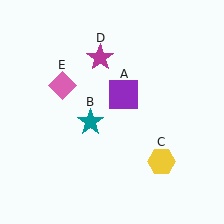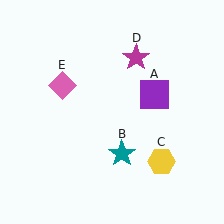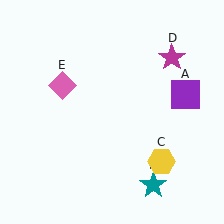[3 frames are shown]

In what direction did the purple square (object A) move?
The purple square (object A) moved right.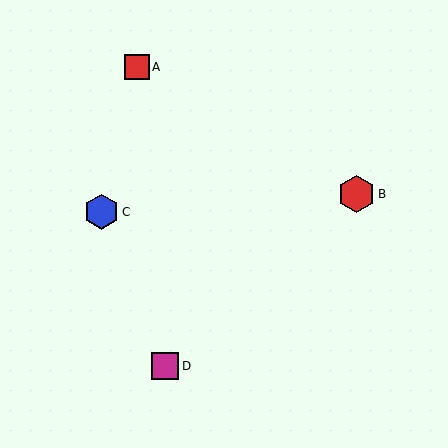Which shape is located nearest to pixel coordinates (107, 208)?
The blue hexagon (labeled C) at (102, 212) is nearest to that location.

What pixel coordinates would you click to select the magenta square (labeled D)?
Click at (165, 366) to select the magenta square D.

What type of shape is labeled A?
Shape A is a red square.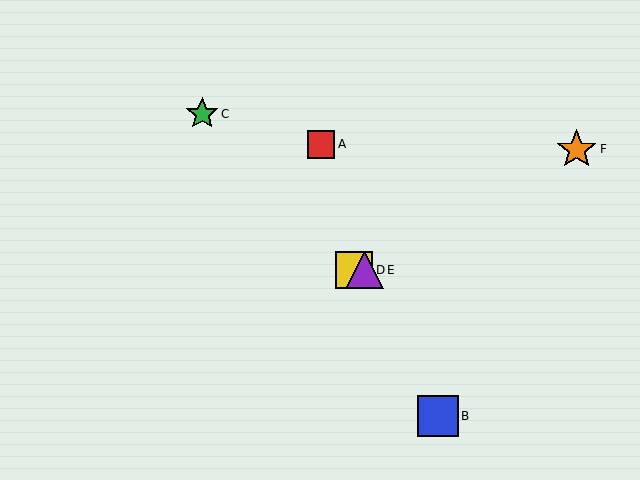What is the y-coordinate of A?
Object A is at y≈144.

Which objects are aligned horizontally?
Objects D, E are aligned horizontally.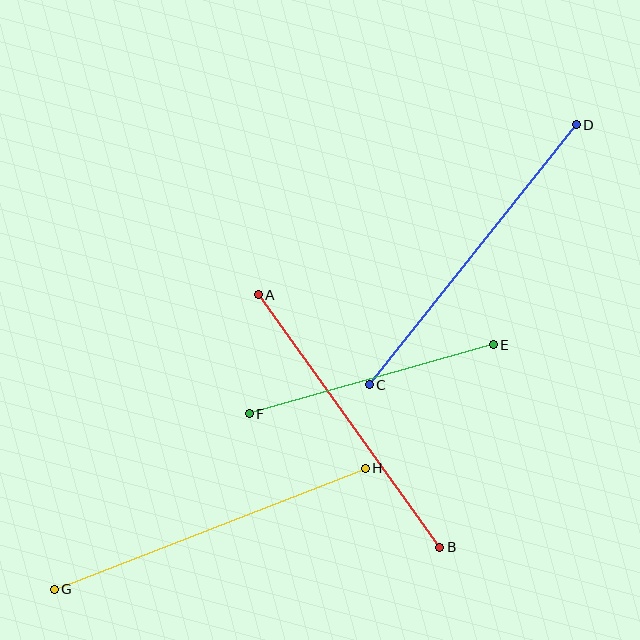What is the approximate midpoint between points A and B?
The midpoint is at approximately (349, 421) pixels.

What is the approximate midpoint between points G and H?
The midpoint is at approximately (210, 529) pixels.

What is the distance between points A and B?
The distance is approximately 311 pixels.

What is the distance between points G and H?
The distance is approximately 334 pixels.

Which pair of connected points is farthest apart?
Points G and H are farthest apart.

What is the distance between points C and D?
The distance is approximately 332 pixels.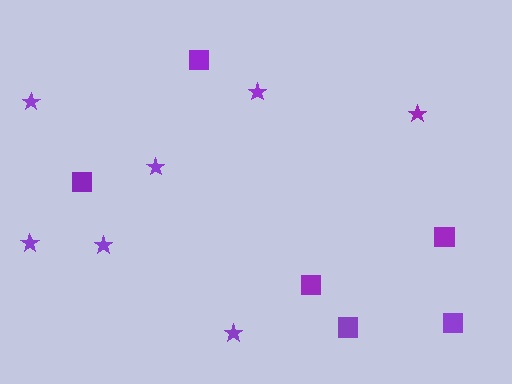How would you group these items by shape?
There are 2 groups: one group of squares (6) and one group of stars (7).